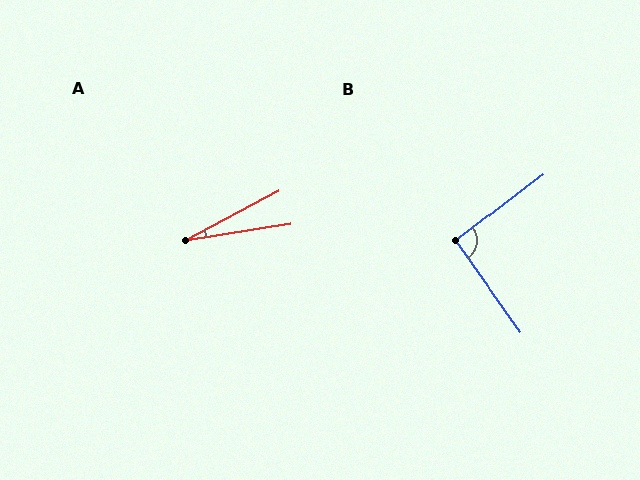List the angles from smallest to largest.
A (19°), B (92°).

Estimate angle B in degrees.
Approximately 92 degrees.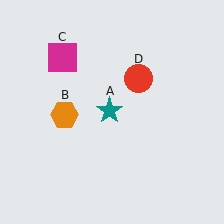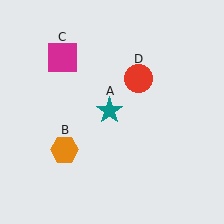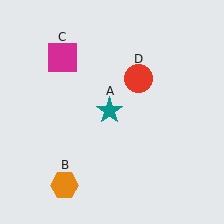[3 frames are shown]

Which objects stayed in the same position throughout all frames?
Teal star (object A) and magenta square (object C) and red circle (object D) remained stationary.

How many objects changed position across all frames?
1 object changed position: orange hexagon (object B).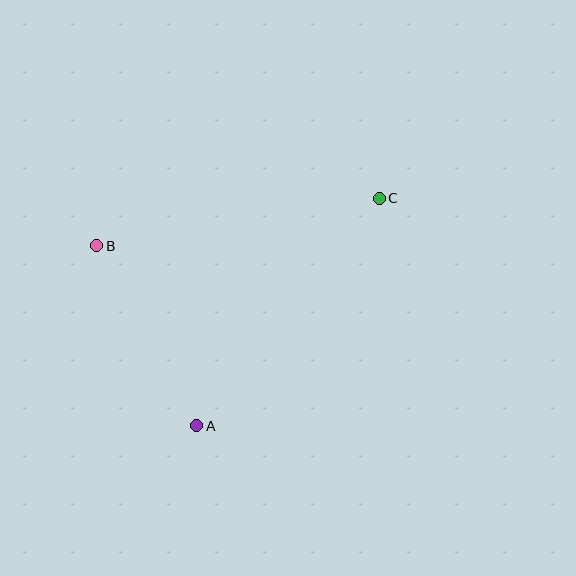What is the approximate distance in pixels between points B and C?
The distance between B and C is approximately 287 pixels.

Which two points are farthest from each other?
Points A and C are farthest from each other.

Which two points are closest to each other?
Points A and B are closest to each other.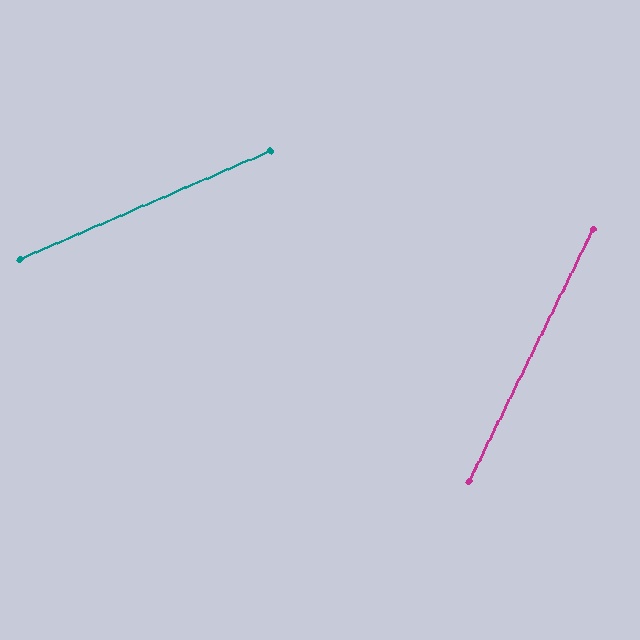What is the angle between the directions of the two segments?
Approximately 40 degrees.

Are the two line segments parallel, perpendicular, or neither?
Neither parallel nor perpendicular — they differ by about 40°.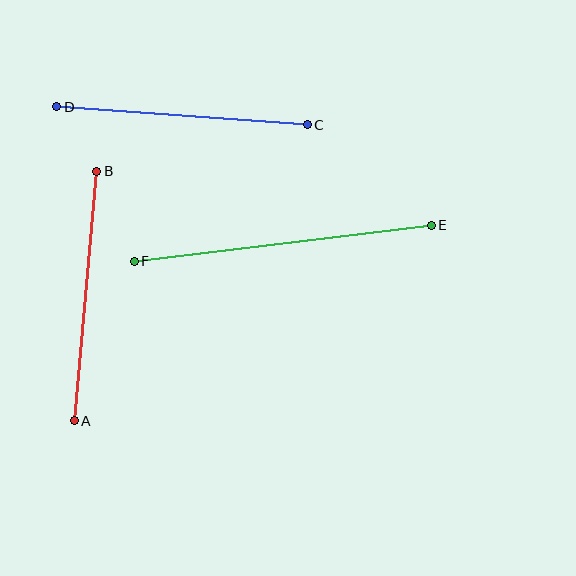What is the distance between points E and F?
The distance is approximately 299 pixels.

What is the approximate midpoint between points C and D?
The midpoint is at approximately (182, 116) pixels.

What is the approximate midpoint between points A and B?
The midpoint is at approximately (86, 296) pixels.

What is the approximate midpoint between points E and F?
The midpoint is at approximately (283, 243) pixels.